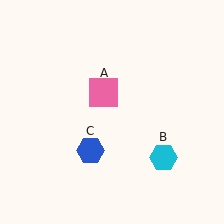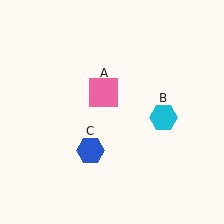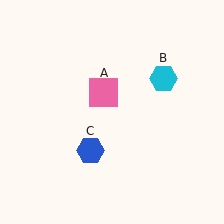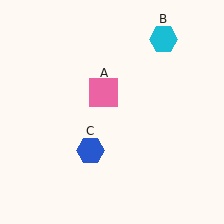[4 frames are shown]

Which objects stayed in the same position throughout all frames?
Pink square (object A) and blue hexagon (object C) remained stationary.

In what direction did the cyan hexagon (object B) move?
The cyan hexagon (object B) moved up.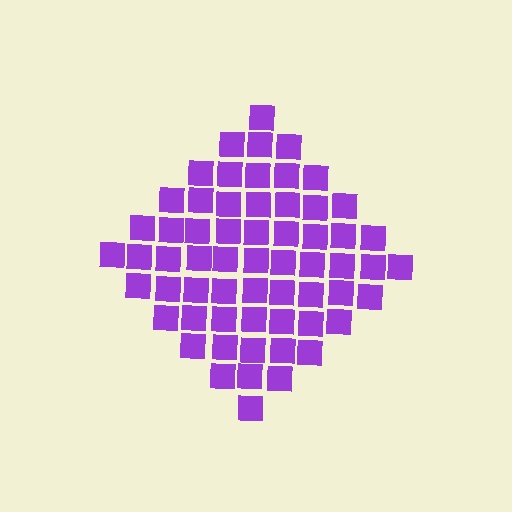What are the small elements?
The small elements are squares.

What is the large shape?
The large shape is a diamond.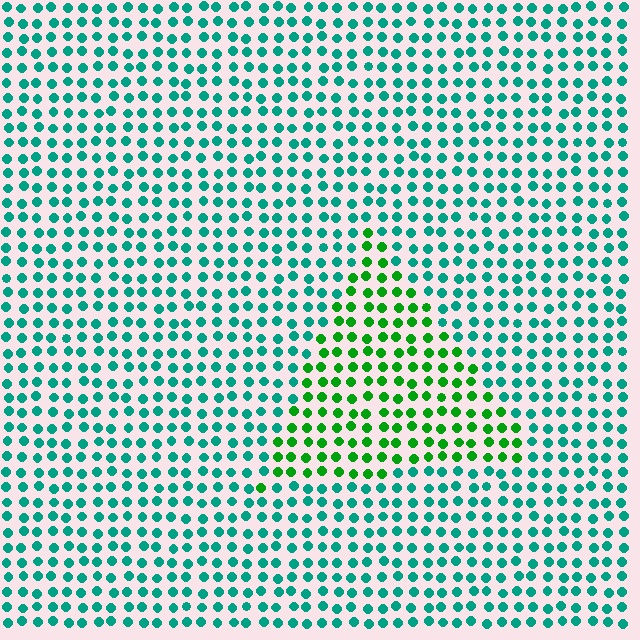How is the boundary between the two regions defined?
The boundary is defined purely by a slight shift in hue (about 44 degrees). Spacing, size, and orientation are identical on both sides.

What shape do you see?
I see a triangle.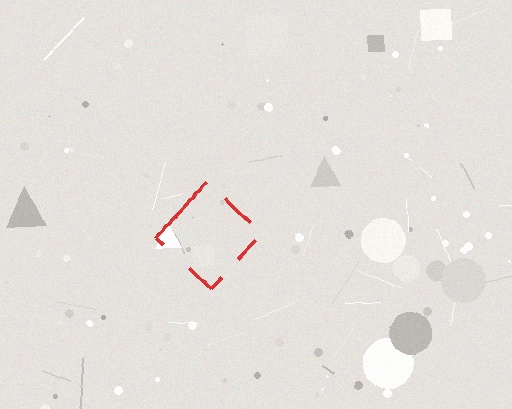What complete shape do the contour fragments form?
The contour fragments form a diamond.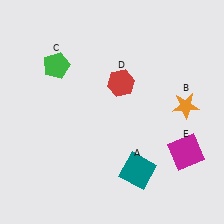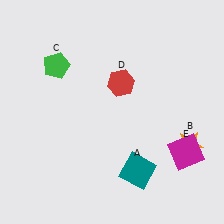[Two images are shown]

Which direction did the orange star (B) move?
The orange star (B) moved down.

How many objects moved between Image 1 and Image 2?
1 object moved between the two images.